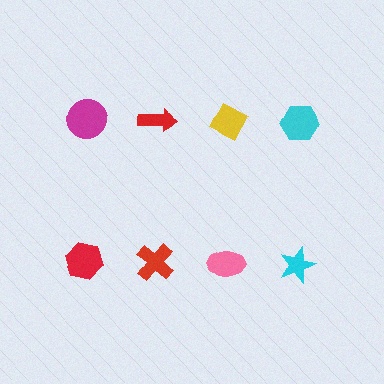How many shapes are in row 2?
4 shapes.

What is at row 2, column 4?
A cyan star.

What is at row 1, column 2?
A red arrow.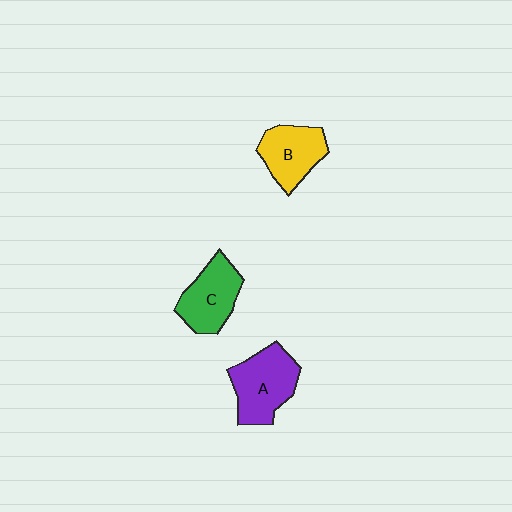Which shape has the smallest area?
Shape B (yellow).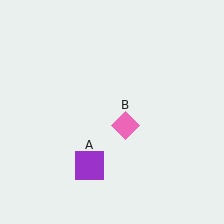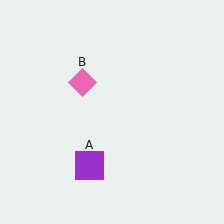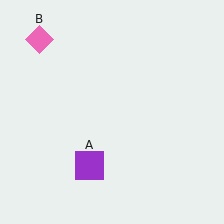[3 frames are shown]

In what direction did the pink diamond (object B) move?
The pink diamond (object B) moved up and to the left.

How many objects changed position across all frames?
1 object changed position: pink diamond (object B).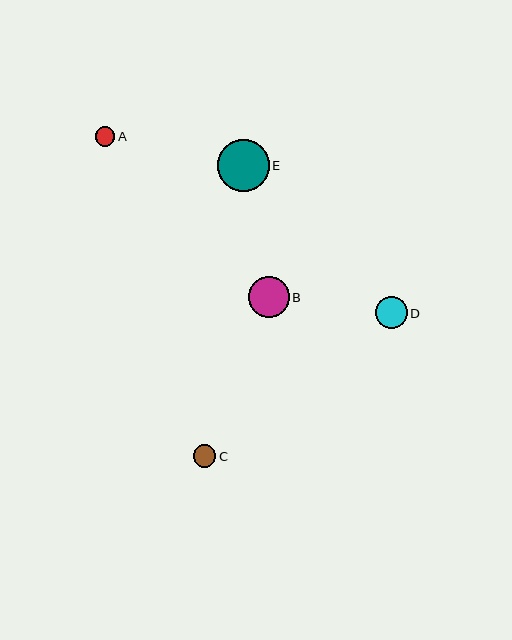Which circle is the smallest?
Circle A is the smallest with a size of approximately 20 pixels.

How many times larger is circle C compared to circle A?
Circle C is approximately 1.2 times the size of circle A.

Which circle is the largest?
Circle E is the largest with a size of approximately 52 pixels.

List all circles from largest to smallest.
From largest to smallest: E, B, D, C, A.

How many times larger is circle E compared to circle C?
Circle E is approximately 2.3 times the size of circle C.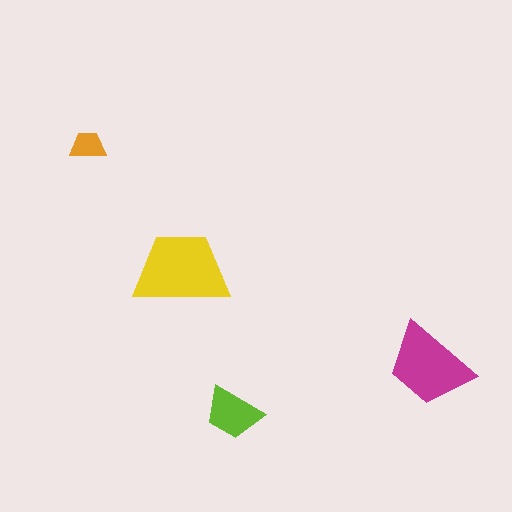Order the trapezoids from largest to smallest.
the yellow one, the magenta one, the lime one, the orange one.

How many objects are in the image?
There are 4 objects in the image.